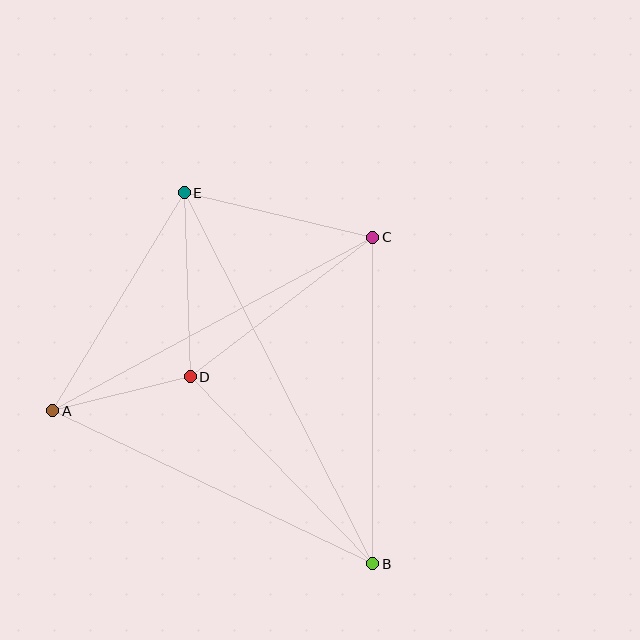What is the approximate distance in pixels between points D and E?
The distance between D and E is approximately 184 pixels.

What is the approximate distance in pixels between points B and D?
The distance between B and D is approximately 261 pixels.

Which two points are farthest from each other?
Points B and E are farthest from each other.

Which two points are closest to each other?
Points A and D are closest to each other.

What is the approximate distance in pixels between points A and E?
The distance between A and E is approximately 255 pixels.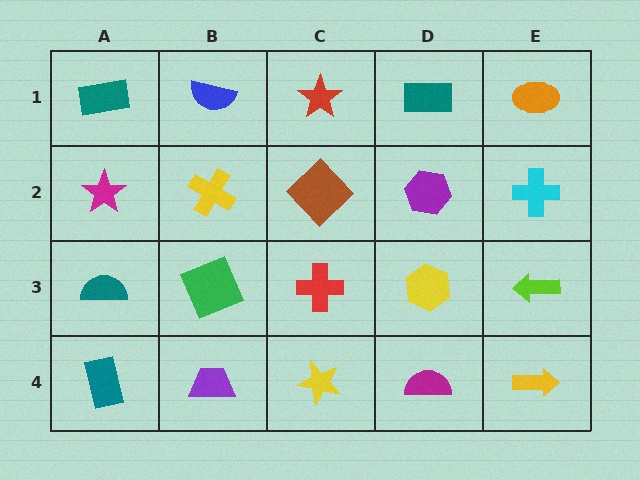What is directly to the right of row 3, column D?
A lime arrow.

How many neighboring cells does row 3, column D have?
4.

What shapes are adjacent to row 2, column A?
A teal rectangle (row 1, column A), a teal semicircle (row 3, column A), a yellow cross (row 2, column B).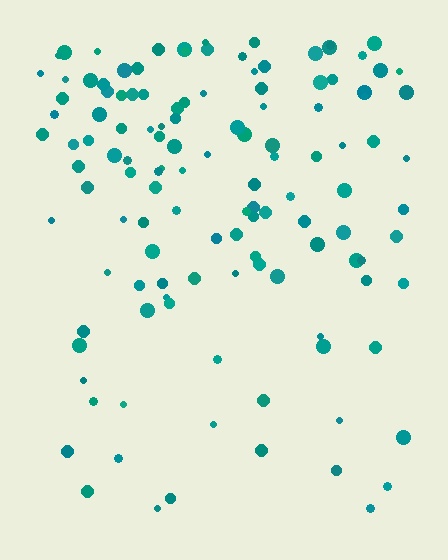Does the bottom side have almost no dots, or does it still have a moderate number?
Still a moderate number, just noticeably fewer than the top.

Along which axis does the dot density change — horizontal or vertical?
Vertical.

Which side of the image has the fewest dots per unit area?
The bottom.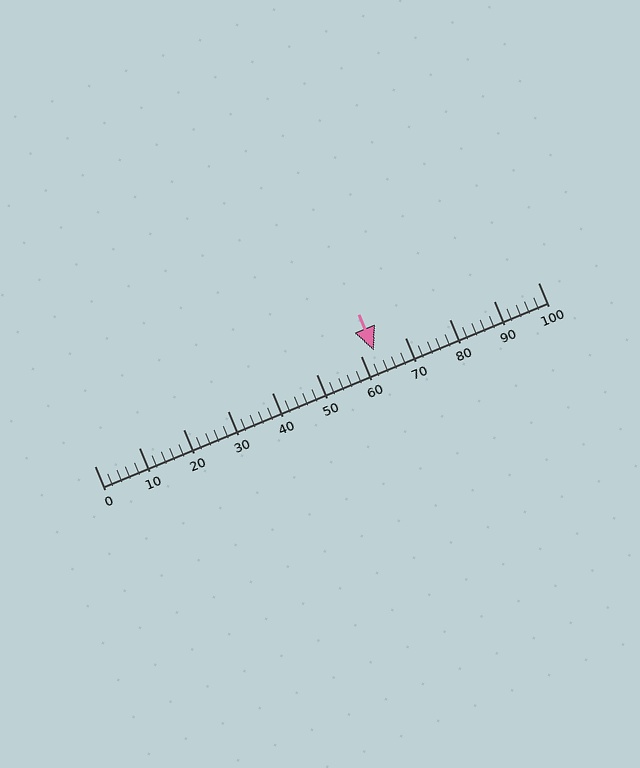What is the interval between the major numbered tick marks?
The major tick marks are spaced 10 units apart.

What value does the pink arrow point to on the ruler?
The pink arrow points to approximately 63.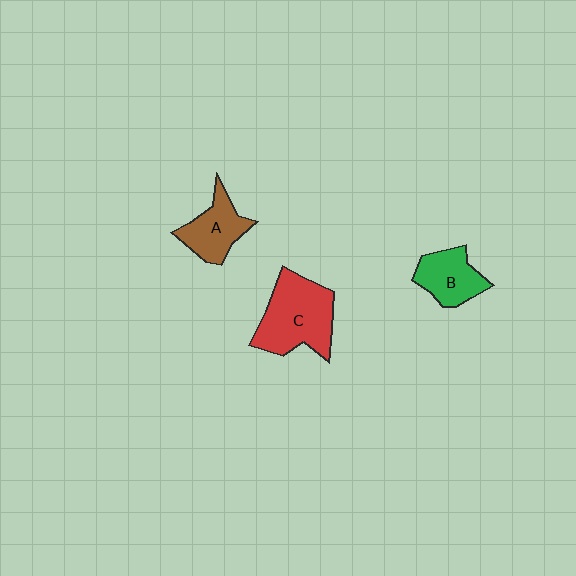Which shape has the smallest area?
Shape B (green).